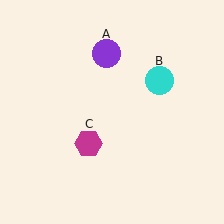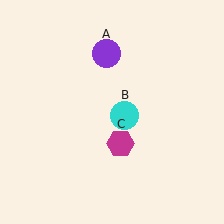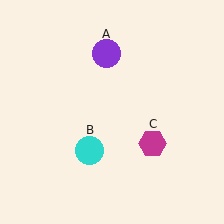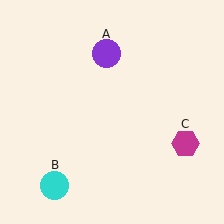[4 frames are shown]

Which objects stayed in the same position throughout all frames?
Purple circle (object A) remained stationary.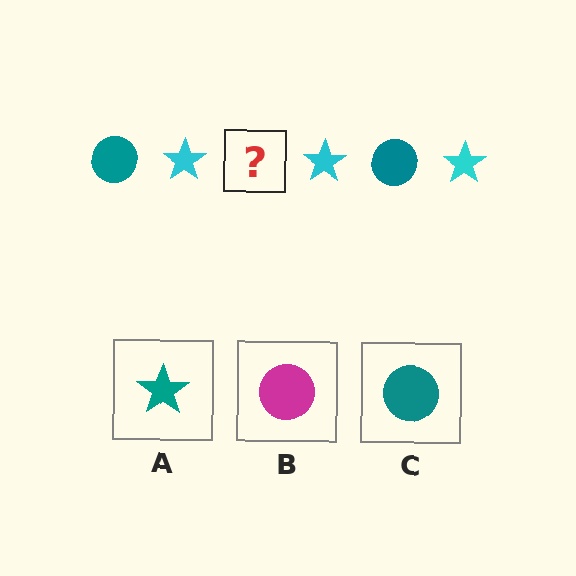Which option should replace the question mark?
Option C.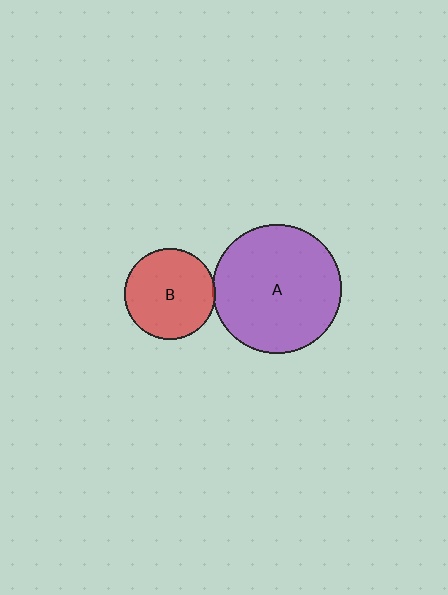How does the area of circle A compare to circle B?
Approximately 2.0 times.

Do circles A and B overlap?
Yes.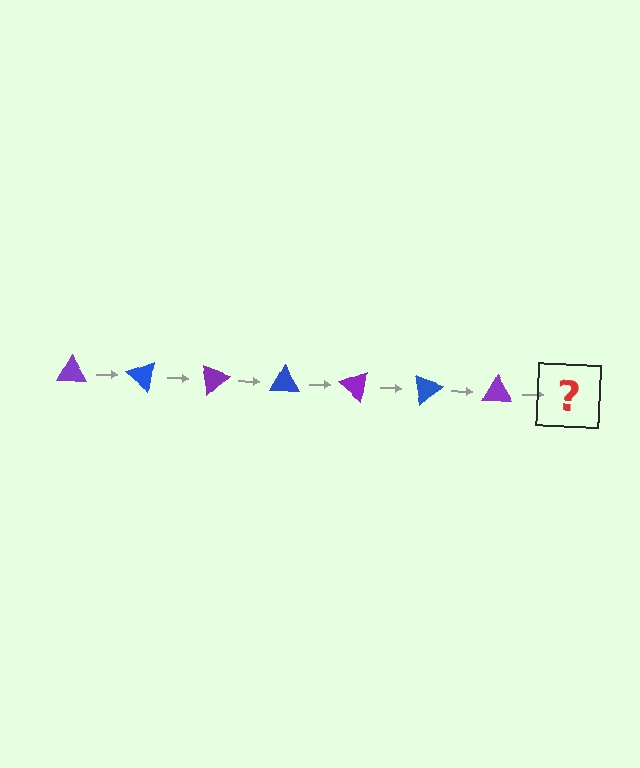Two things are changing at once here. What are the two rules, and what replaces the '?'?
The two rules are that it rotates 40 degrees each step and the color cycles through purple and blue. The '?' should be a blue triangle, rotated 280 degrees from the start.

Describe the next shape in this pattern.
It should be a blue triangle, rotated 280 degrees from the start.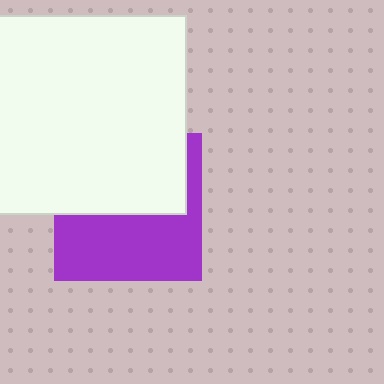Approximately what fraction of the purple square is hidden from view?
Roughly 50% of the purple square is hidden behind the white rectangle.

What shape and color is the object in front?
The object in front is a white rectangle.